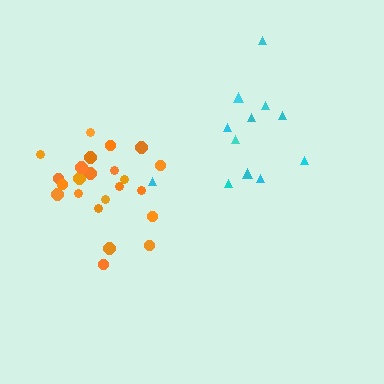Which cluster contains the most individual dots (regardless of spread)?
Orange (23).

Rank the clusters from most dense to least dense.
orange, cyan.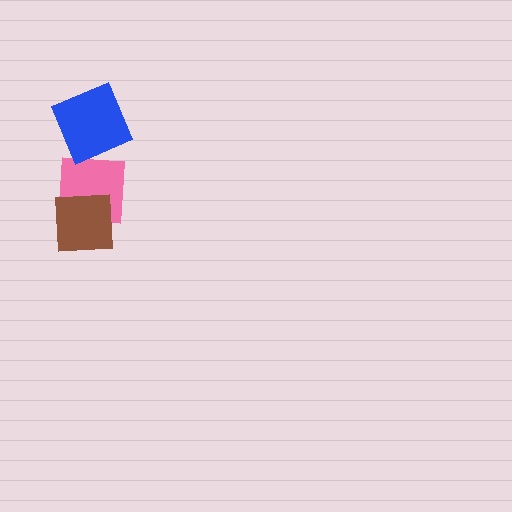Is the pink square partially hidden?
Yes, it is partially covered by another shape.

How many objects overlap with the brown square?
1 object overlaps with the brown square.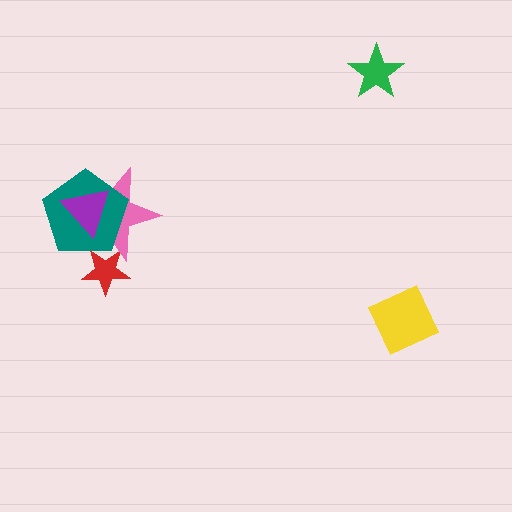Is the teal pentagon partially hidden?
Yes, it is partially covered by another shape.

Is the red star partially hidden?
Yes, it is partially covered by another shape.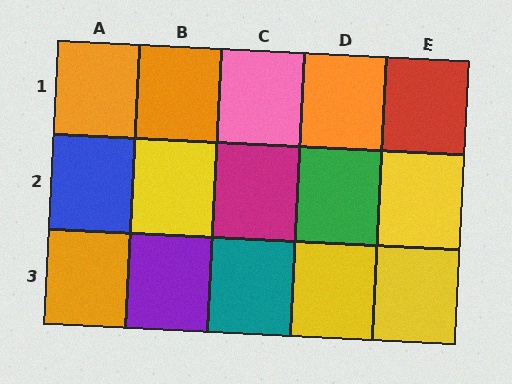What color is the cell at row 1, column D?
Orange.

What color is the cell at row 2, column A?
Blue.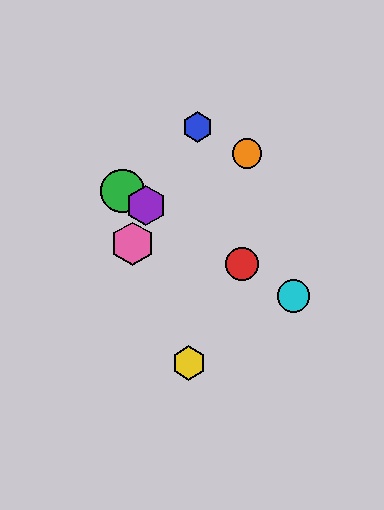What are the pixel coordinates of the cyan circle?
The cyan circle is at (294, 296).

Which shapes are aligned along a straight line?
The red circle, the green circle, the purple hexagon, the cyan circle are aligned along a straight line.